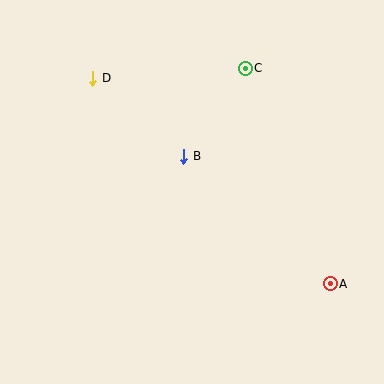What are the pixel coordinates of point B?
Point B is at (184, 156).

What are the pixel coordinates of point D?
Point D is at (93, 78).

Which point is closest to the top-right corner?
Point C is closest to the top-right corner.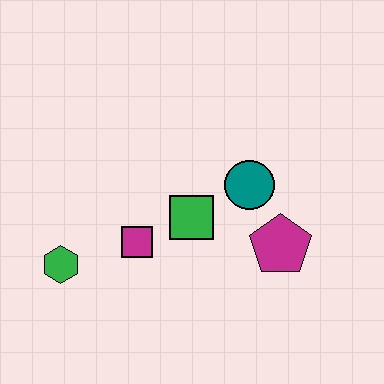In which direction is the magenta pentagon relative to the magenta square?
The magenta pentagon is to the right of the magenta square.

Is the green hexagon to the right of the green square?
No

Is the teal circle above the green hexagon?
Yes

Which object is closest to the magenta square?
The green square is closest to the magenta square.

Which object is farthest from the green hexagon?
The magenta pentagon is farthest from the green hexagon.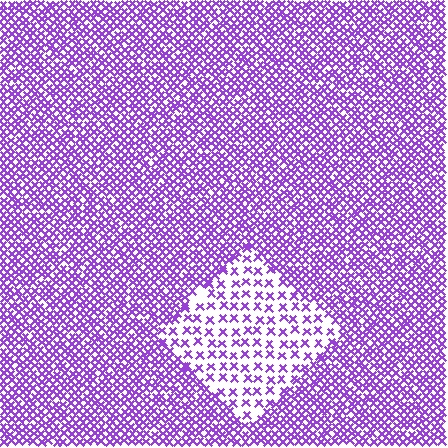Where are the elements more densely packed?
The elements are more densely packed outside the diamond boundary.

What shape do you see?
I see a diamond.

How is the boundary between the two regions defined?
The boundary is defined by a change in element density (approximately 2.5x ratio). All elements are the same color, size, and shape.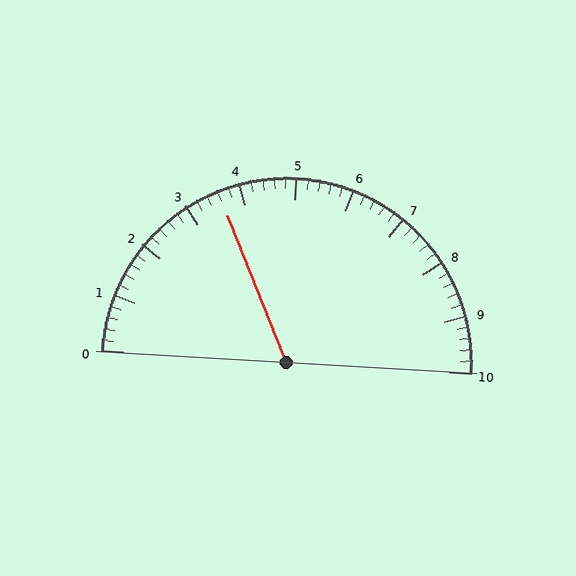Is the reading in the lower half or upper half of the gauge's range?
The reading is in the lower half of the range (0 to 10).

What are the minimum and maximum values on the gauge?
The gauge ranges from 0 to 10.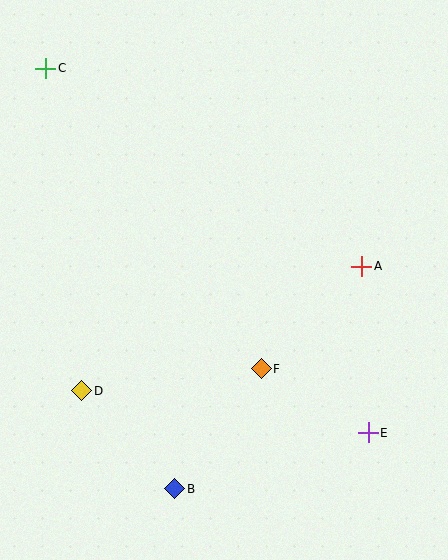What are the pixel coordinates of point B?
Point B is at (175, 489).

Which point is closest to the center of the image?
Point F at (261, 369) is closest to the center.